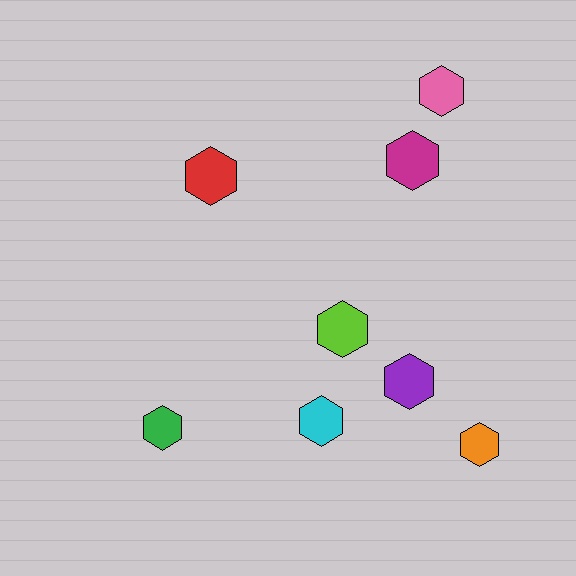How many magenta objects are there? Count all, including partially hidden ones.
There is 1 magenta object.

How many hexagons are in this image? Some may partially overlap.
There are 8 hexagons.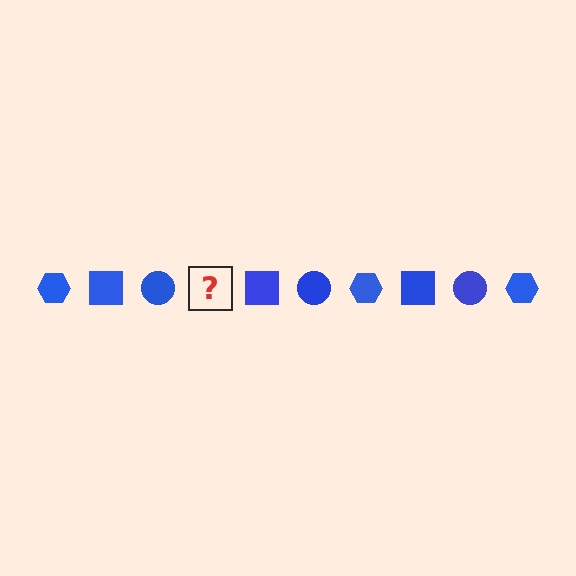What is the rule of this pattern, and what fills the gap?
The rule is that the pattern cycles through hexagon, square, circle shapes in blue. The gap should be filled with a blue hexagon.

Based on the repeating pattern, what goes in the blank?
The blank should be a blue hexagon.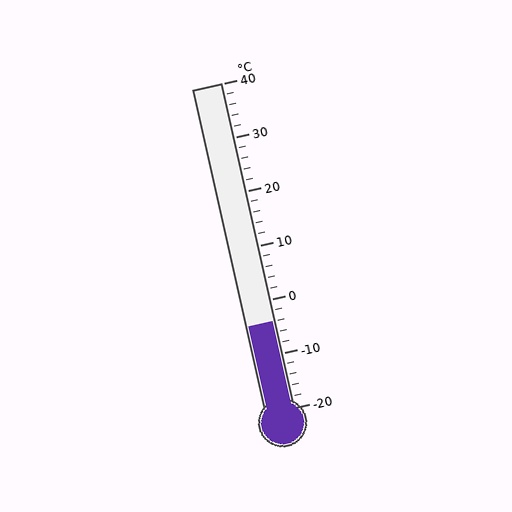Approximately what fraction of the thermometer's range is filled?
The thermometer is filled to approximately 25% of its range.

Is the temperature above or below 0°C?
The temperature is below 0°C.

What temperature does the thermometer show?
The thermometer shows approximately -4°C.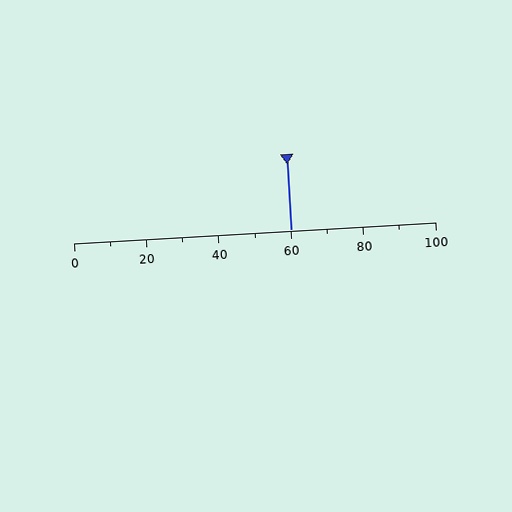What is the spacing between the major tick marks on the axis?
The major ticks are spaced 20 apart.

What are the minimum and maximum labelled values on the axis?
The axis runs from 0 to 100.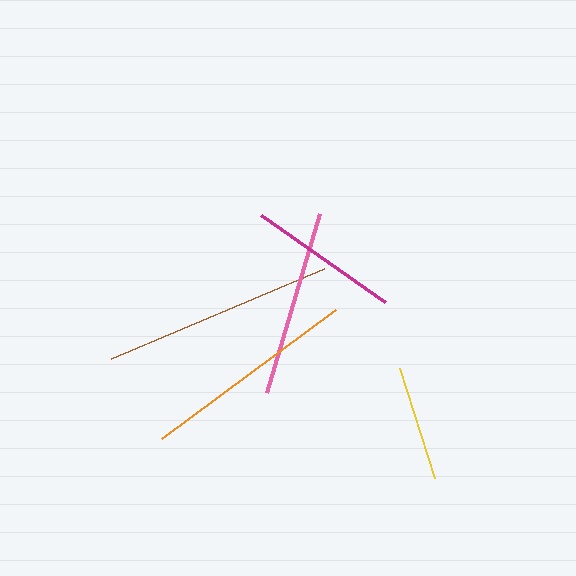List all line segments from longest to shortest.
From longest to shortest: brown, orange, pink, magenta, yellow.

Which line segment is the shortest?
The yellow line is the shortest at approximately 116 pixels.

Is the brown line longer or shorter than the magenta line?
The brown line is longer than the magenta line.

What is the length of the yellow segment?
The yellow segment is approximately 116 pixels long.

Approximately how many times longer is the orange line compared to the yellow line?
The orange line is approximately 1.9 times the length of the yellow line.